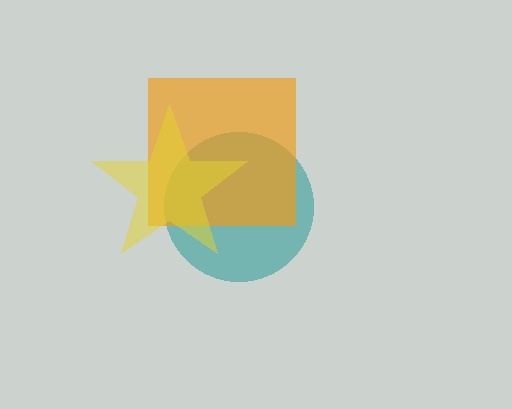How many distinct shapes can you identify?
There are 3 distinct shapes: a teal circle, an orange square, a yellow star.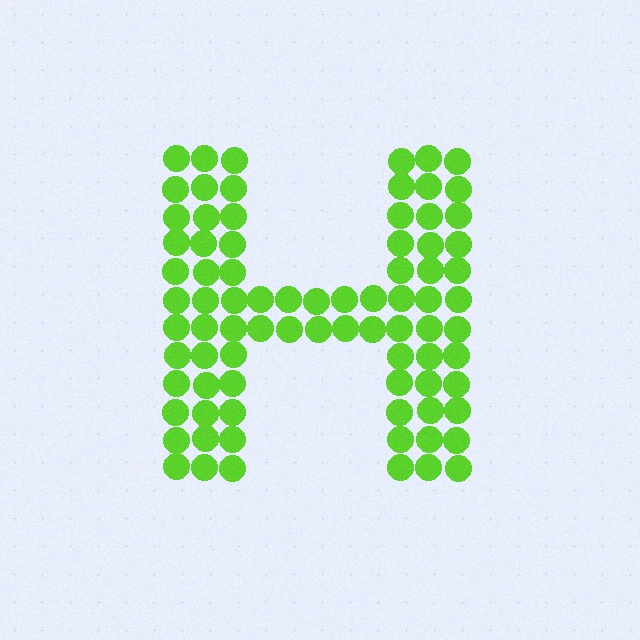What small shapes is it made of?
It is made of small circles.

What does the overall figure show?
The overall figure shows the letter H.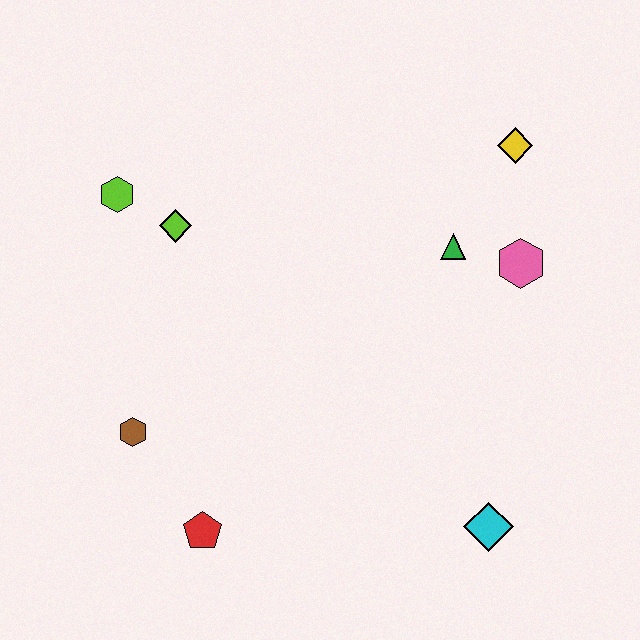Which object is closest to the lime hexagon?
The lime diamond is closest to the lime hexagon.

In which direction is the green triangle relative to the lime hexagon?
The green triangle is to the right of the lime hexagon.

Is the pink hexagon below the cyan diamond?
No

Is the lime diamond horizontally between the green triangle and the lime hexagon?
Yes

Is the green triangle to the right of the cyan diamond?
No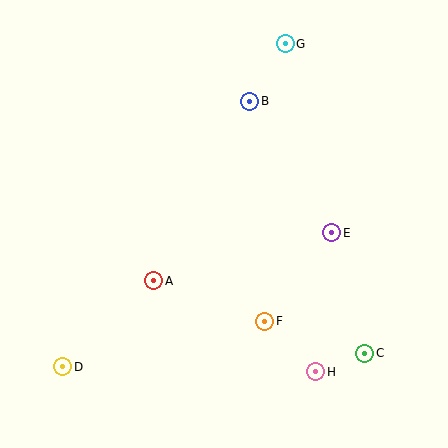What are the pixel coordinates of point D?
Point D is at (63, 367).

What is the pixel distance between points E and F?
The distance between E and F is 111 pixels.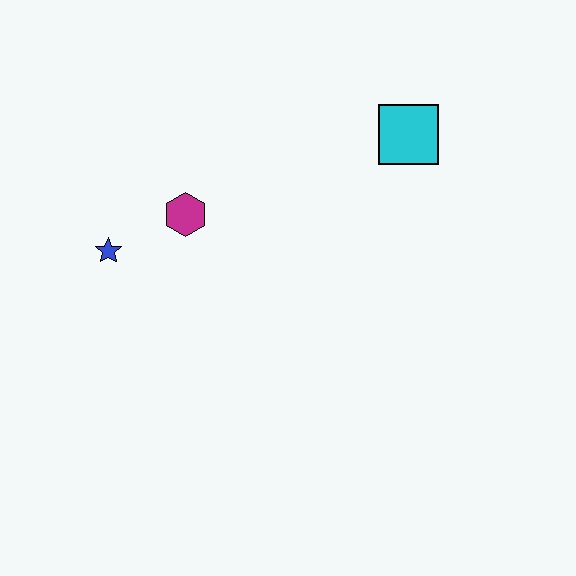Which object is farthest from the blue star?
The cyan square is farthest from the blue star.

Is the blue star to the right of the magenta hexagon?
No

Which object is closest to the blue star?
The magenta hexagon is closest to the blue star.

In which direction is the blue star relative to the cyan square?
The blue star is to the left of the cyan square.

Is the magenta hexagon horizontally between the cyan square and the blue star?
Yes